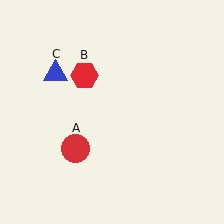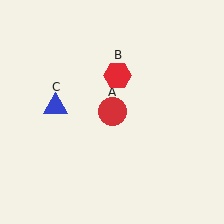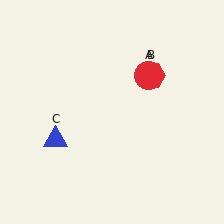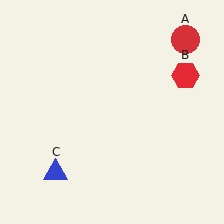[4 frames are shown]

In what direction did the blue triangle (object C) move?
The blue triangle (object C) moved down.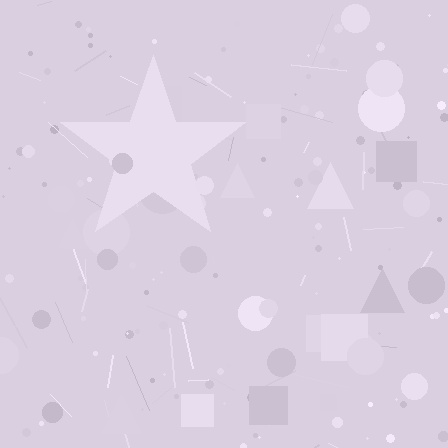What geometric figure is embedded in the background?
A star is embedded in the background.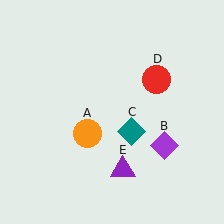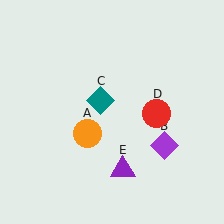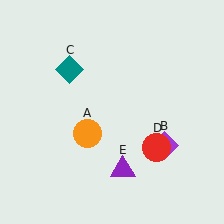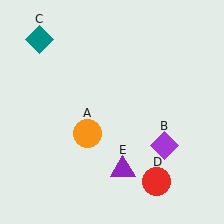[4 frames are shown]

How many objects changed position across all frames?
2 objects changed position: teal diamond (object C), red circle (object D).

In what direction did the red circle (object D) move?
The red circle (object D) moved down.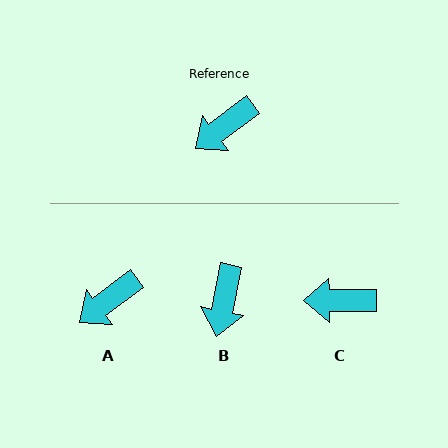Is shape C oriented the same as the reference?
No, it is off by about 37 degrees.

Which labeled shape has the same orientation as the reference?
A.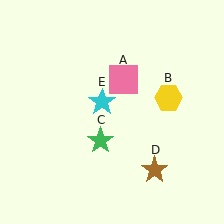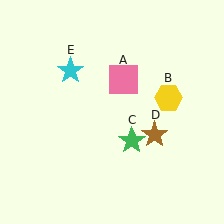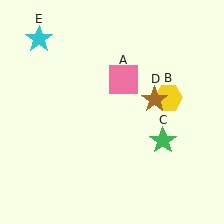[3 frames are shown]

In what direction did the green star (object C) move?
The green star (object C) moved right.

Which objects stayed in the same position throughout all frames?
Pink square (object A) and yellow hexagon (object B) remained stationary.